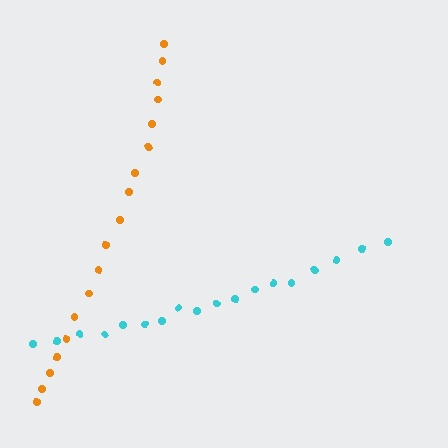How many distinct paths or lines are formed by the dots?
There are 2 distinct paths.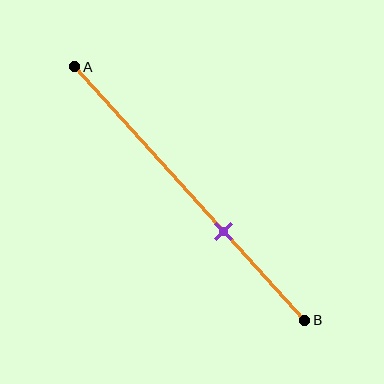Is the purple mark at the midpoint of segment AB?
No, the mark is at about 65% from A, not at the 50% midpoint.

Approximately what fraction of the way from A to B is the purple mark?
The purple mark is approximately 65% of the way from A to B.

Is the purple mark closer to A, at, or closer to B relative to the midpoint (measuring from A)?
The purple mark is closer to point B than the midpoint of segment AB.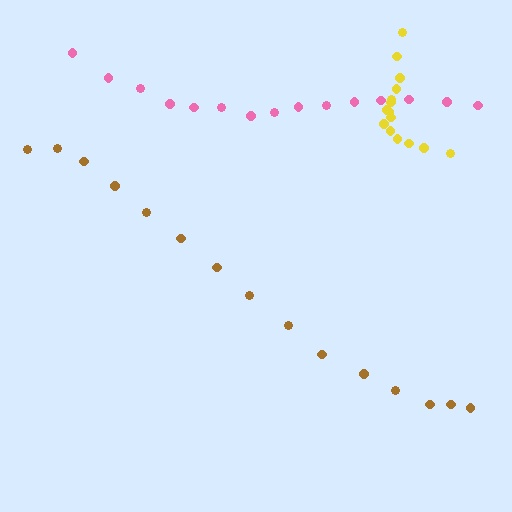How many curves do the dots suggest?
There are 3 distinct paths.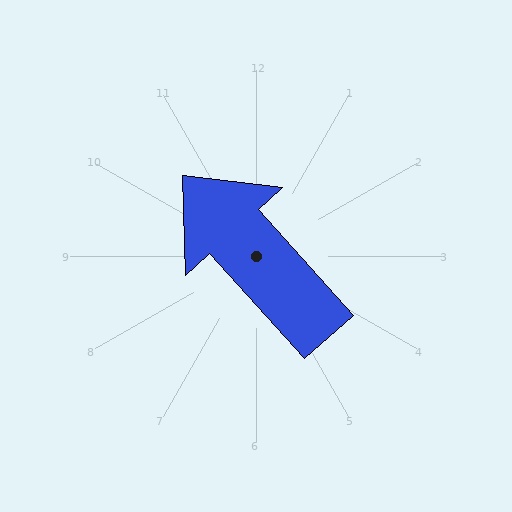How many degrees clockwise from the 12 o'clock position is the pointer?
Approximately 318 degrees.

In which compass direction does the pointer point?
Northwest.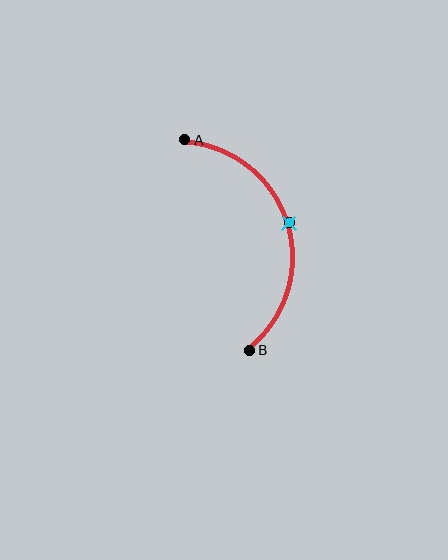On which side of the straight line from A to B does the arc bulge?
The arc bulges to the right of the straight line connecting A and B.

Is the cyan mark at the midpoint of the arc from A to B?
Yes. The cyan mark lies on the arc at equal arc-length from both A and B — it is the arc midpoint.